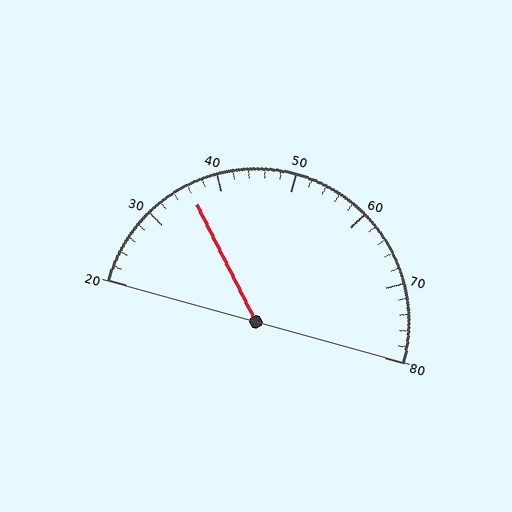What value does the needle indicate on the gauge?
The needle indicates approximately 36.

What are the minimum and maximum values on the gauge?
The gauge ranges from 20 to 80.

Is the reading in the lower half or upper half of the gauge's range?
The reading is in the lower half of the range (20 to 80).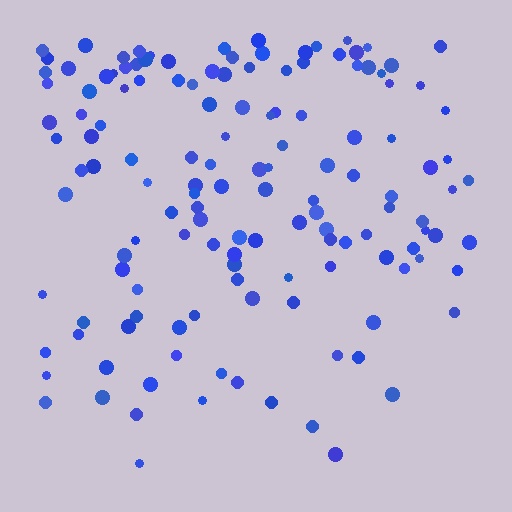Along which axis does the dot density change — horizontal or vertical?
Vertical.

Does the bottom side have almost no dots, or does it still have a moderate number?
Still a moderate number, just noticeably fewer than the top.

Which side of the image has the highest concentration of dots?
The top.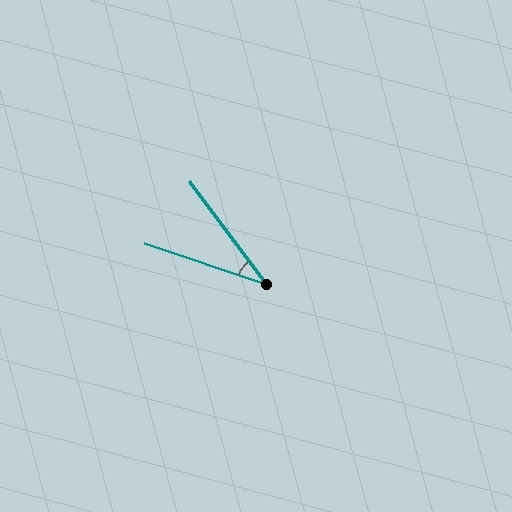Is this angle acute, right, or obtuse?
It is acute.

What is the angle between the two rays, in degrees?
Approximately 35 degrees.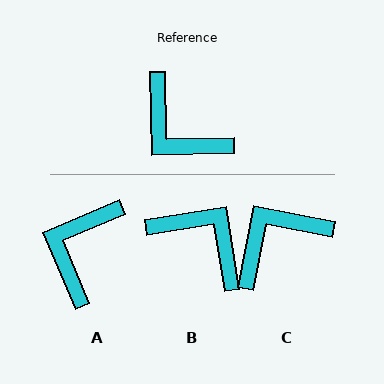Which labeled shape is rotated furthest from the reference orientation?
B, about 172 degrees away.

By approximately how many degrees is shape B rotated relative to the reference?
Approximately 172 degrees clockwise.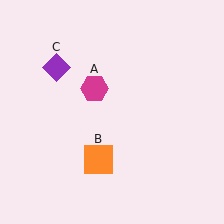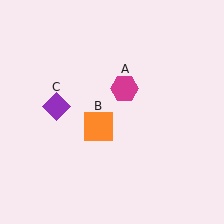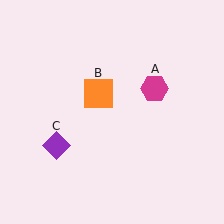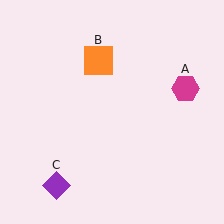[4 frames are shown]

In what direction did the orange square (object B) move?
The orange square (object B) moved up.